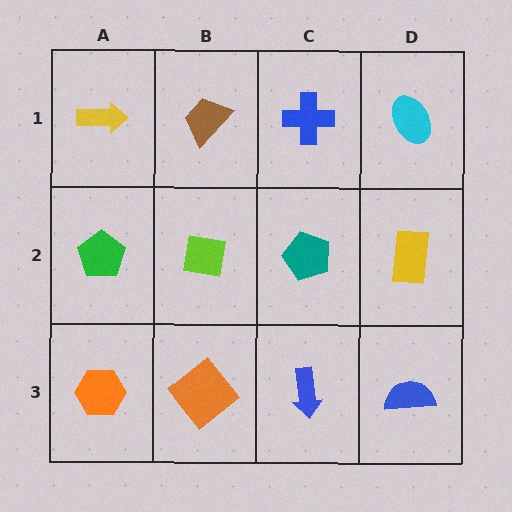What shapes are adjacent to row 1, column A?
A green pentagon (row 2, column A), a brown trapezoid (row 1, column B).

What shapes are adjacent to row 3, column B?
A lime square (row 2, column B), an orange hexagon (row 3, column A), a blue arrow (row 3, column C).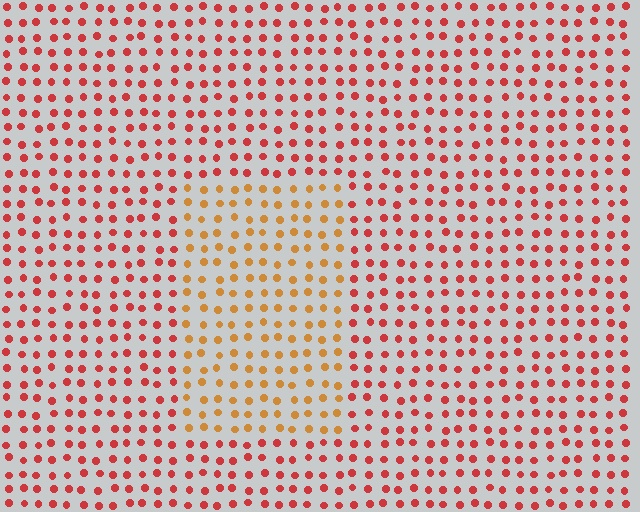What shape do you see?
I see a rectangle.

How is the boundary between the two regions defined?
The boundary is defined purely by a slight shift in hue (about 35 degrees). Spacing, size, and orientation are identical on both sides.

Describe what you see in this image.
The image is filled with small red elements in a uniform arrangement. A rectangle-shaped region is visible where the elements are tinted to a slightly different hue, forming a subtle color boundary.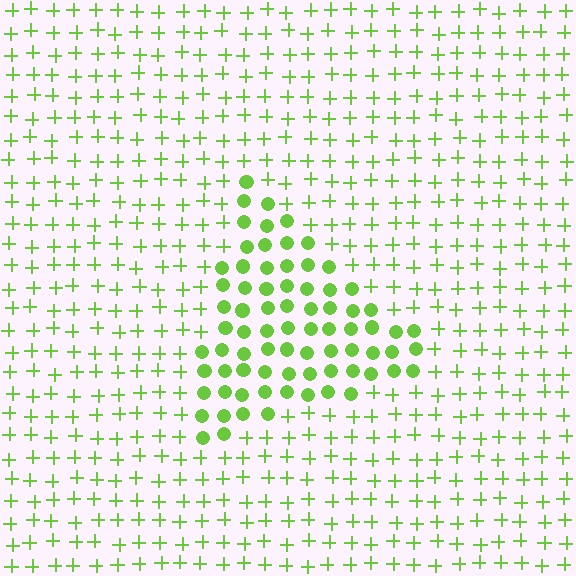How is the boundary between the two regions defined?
The boundary is defined by a change in element shape: circles inside vs. plus signs outside. All elements share the same color and spacing.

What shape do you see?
I see a triangle.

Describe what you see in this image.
The image is filled with small lime elements arranged in a uniform grid. A triangle-shaped region contains circles, while the surrounding area contains plus signs. The boundary is defined purely by the change in element shape.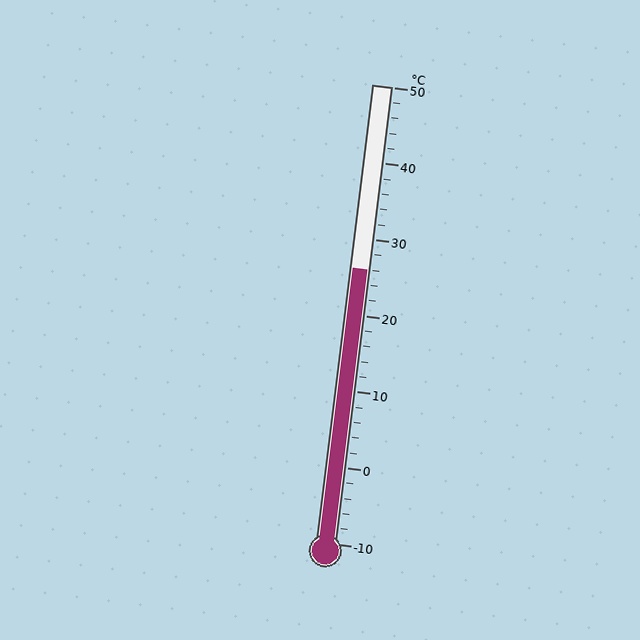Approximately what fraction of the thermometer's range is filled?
The thermometer is filled to approximately 60% of its range.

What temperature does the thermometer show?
The thermometer shows approximately 26°C.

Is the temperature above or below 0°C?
The temperature is above 0°C.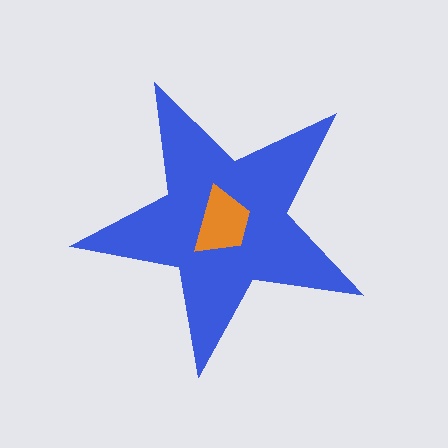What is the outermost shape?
The blue star.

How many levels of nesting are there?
2.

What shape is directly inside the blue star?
The orange trapezoid.